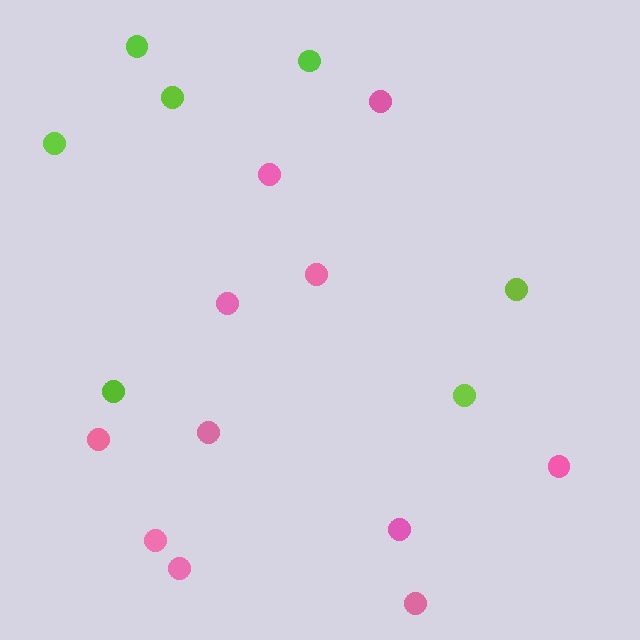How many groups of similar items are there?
There are 2 groups: one group of lime circles (7) and one group of pink circles (11).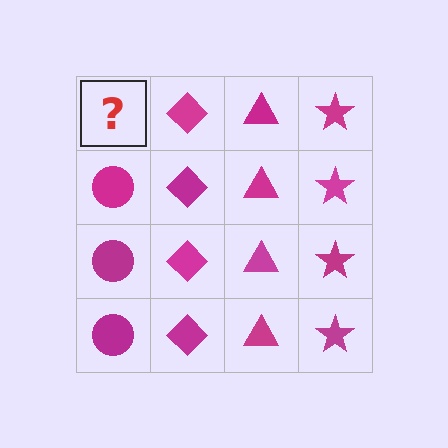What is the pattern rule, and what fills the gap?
The rule is that each column has a consistent shape. The gap should be filled with a magenta circle.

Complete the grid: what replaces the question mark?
The question mark should be replaced with a magenta circle.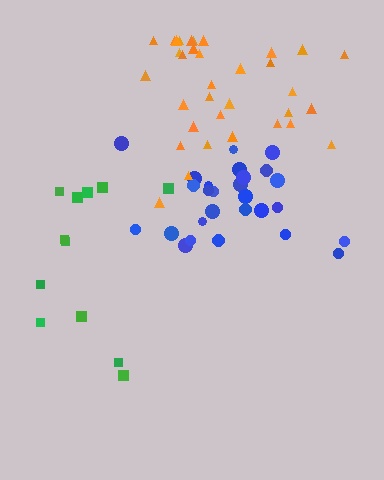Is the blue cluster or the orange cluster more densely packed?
Orange.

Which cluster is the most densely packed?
Orange.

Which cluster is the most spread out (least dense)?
Green.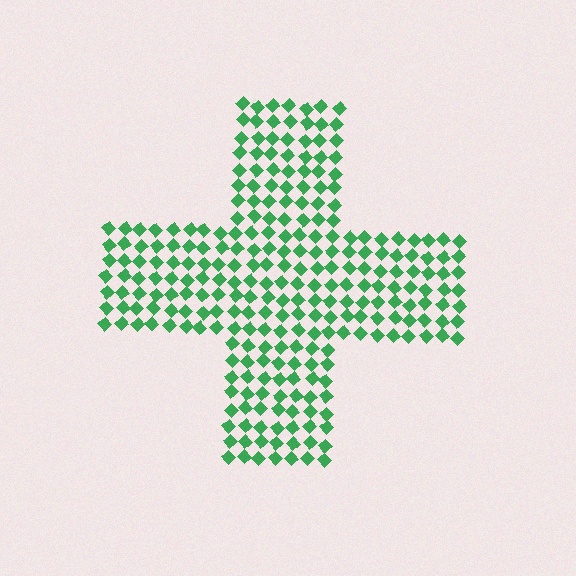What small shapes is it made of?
It is made of small diamonds.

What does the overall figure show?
The overall figure shows a cross.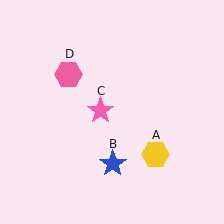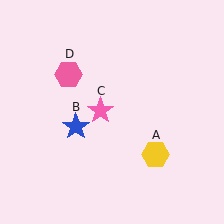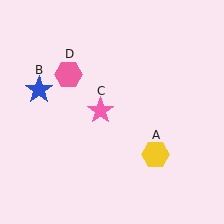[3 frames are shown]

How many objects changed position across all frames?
1 object changed position: blue star (object B).